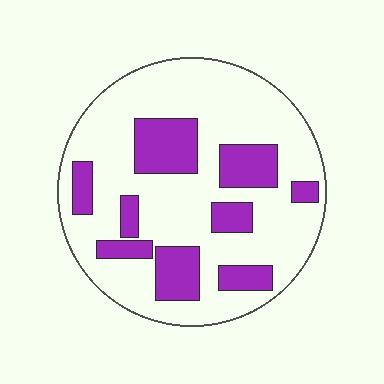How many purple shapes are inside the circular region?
9.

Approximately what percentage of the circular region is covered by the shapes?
Approximately 25%.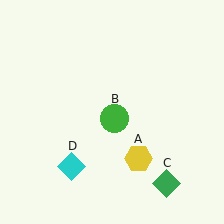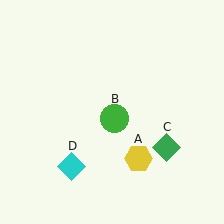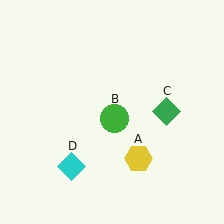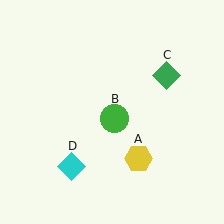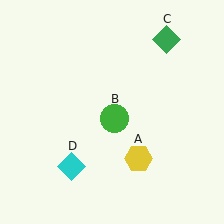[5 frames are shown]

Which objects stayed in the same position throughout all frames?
Yellow hexagon (object A) and green circle (object B) and cyan diamond (object D) remained stationary.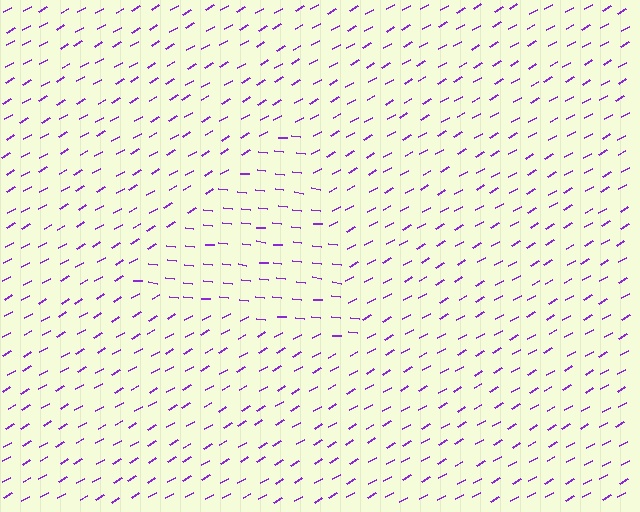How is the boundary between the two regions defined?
The boundary is defined purely by a change in line orientation (approximately 36 degrees difference). All lines are the same color and thickness.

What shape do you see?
I see a triangle.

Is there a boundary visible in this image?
Yes, there is a texture boundary formed by a change in line orientation.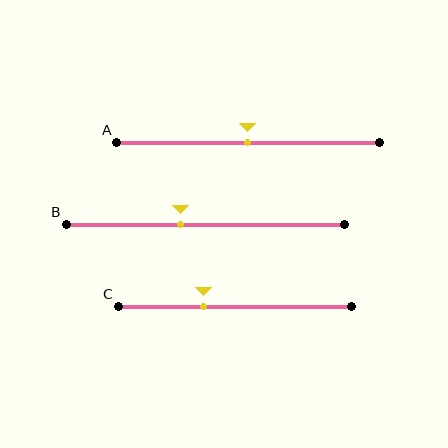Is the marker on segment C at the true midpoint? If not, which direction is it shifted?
No, the marker on segment C is shifted to the left by about 13% of the segment length.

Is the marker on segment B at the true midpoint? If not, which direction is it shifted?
No, the marker on segment B is shifted to the left by about 9% of the segment length.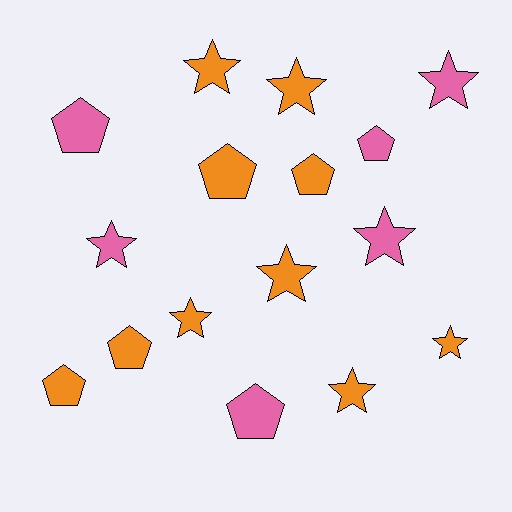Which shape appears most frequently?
Star, with 9 objects.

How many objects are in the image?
There are 16 objects.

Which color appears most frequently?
Orange, with 10 objects.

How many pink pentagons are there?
There are 3 pink pentagons.